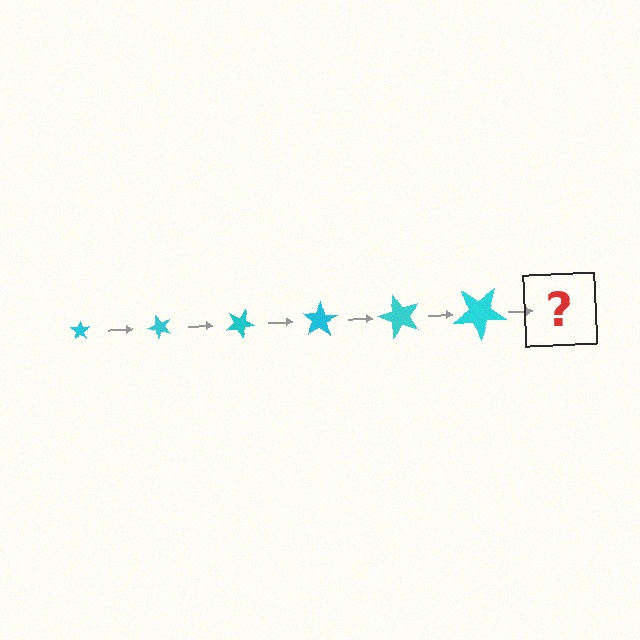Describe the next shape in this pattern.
It should be a star, larger than the previous one and rotated 300 degrees from the start.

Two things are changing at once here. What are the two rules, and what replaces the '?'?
The two rules are that the star grows larger each step and it rotates 50 degrees each step. The '?' should be a star, larger than the previous one and rotated 300 degrees from the start.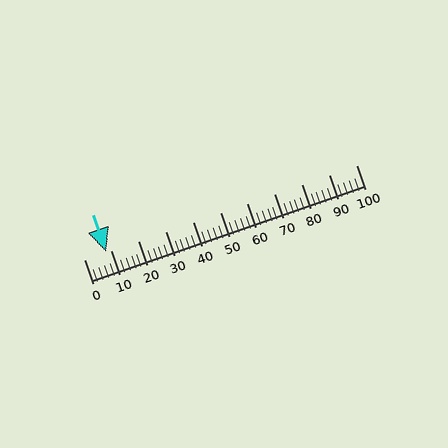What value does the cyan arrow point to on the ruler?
The cyan arrow points to approximately 8.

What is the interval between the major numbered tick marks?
The major tick marks are spaced 10 units apart.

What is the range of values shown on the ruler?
The ruler shows values from 0 to 100.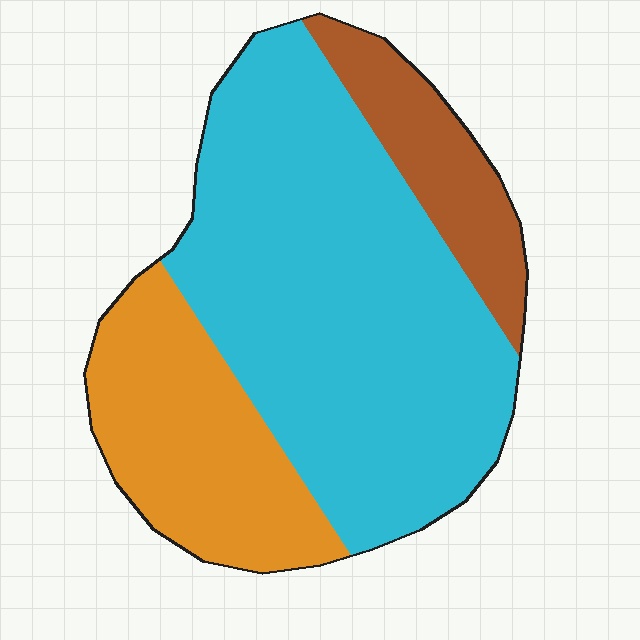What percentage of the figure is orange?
Orange takes up about one quarter (1/4) of the figure.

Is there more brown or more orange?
Orange.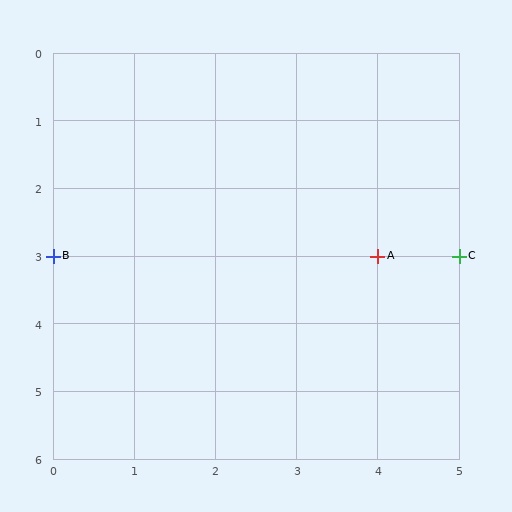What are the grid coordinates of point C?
Point C is at grid coordinates (5, 3).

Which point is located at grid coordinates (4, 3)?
Point A is at (4, 3).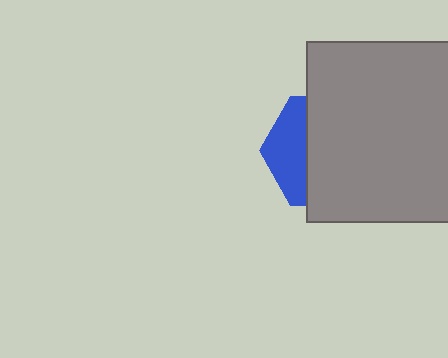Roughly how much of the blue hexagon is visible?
A small part of it is visible (roughly 33%).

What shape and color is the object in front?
The object in front is a gray square.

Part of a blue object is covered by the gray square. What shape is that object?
It is a hexagon.